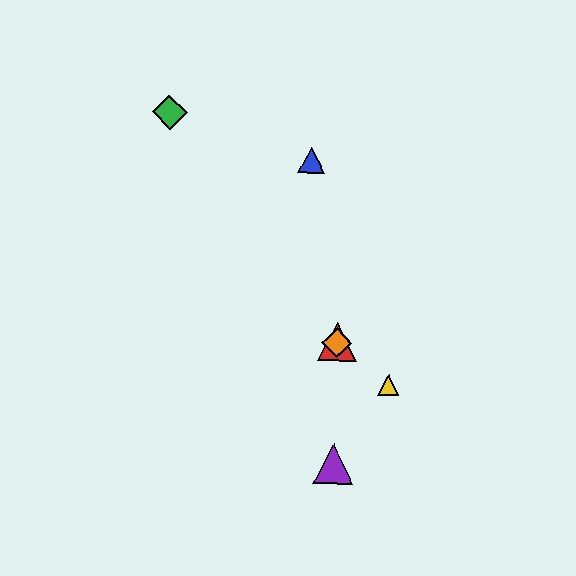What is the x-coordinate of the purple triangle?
The purple triangle is at x≈334.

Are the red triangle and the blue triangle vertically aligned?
No, the red triangle is at x≈337 and the blue triangle is at x≈311.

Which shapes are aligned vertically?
The red triangle, the purple triangle, the orange diamond are aligned vertically.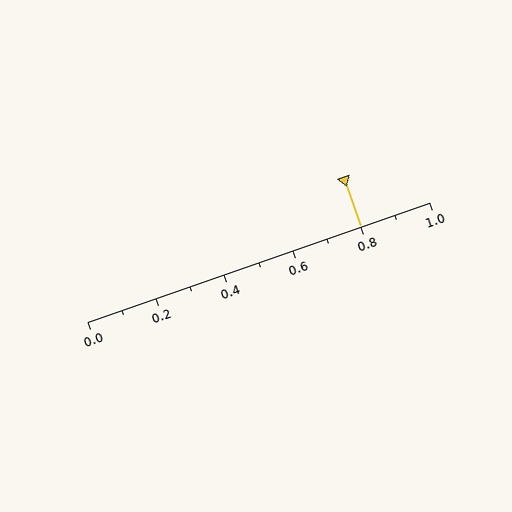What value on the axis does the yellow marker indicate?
The marker indicates approximately 0.8.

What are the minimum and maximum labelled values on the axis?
The axis runs from 0.0 to 1.0.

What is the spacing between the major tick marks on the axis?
The major ticks are spaced 0.2 apart.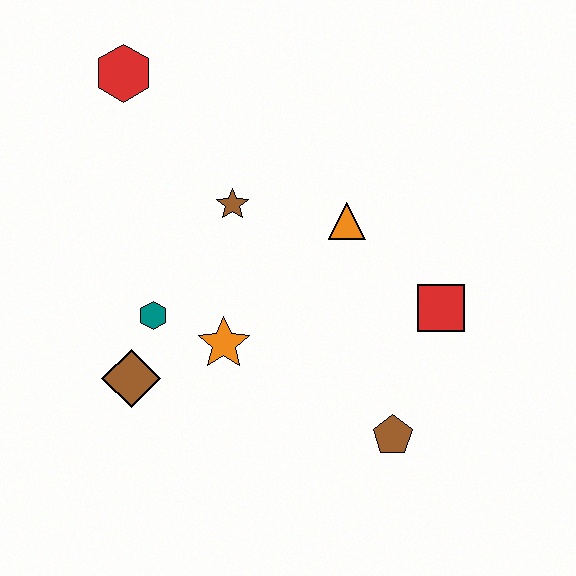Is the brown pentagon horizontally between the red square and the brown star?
Yes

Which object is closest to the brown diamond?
The teal hexagon is closest to the brown diamond.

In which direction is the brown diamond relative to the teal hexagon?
The brown diamond is below the teal hexagon.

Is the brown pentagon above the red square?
No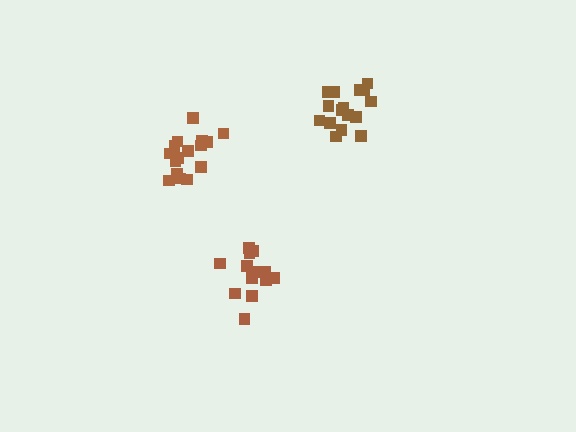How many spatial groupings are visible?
There are 3 spatial groupings.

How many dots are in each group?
Group 1: 13 dots, Group 2: 16 dots, Group 3: 16 dots (45 total).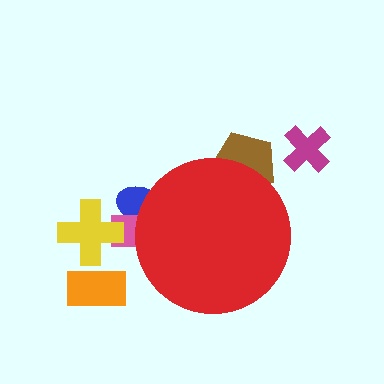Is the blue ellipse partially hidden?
Yes, the blue ellipse is partially hidden behind the red circle.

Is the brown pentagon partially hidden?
Yes, the brown pentagon is partially hidden behind the red circle.